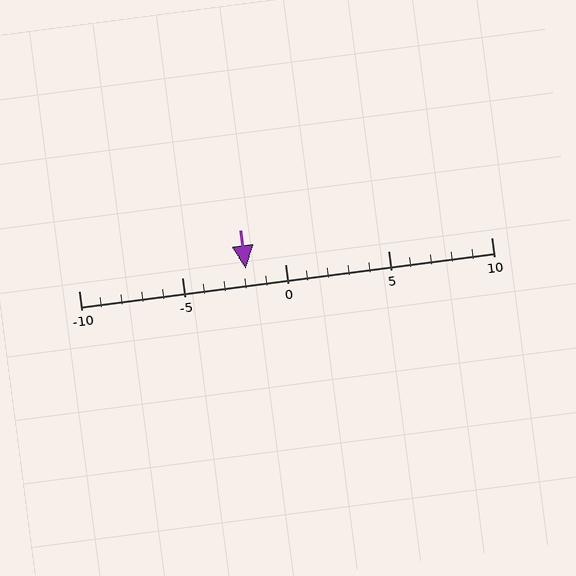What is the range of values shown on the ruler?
The ruler shows values from -10 to 10.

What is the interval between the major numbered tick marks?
The major tick marks are spaced 5 units apart.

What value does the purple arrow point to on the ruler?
The purple arrow points to approximately -2.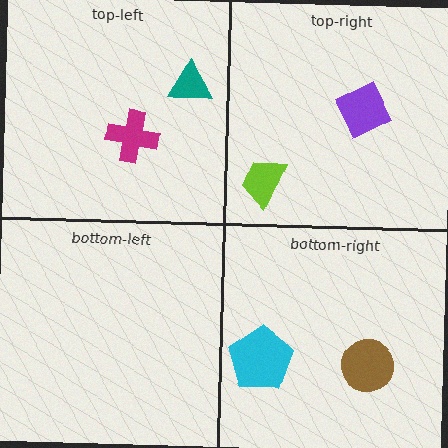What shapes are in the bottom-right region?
The cyan pentagon, the brown circle.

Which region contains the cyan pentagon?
The bottom-right region.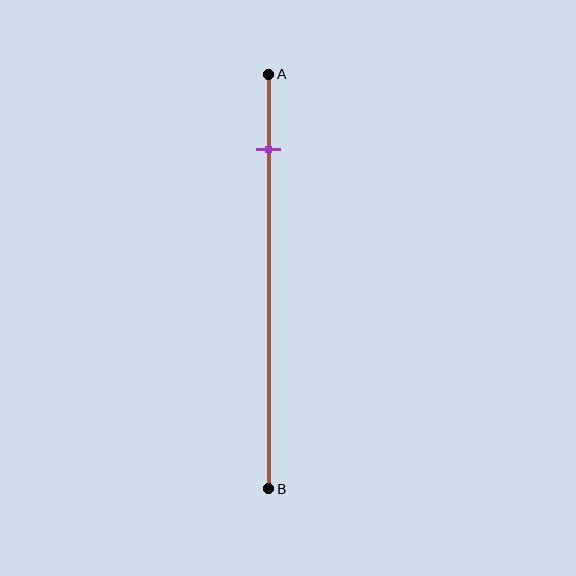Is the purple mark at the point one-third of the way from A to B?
No, the mark is at about 20% from A, not at the 33% one-third point.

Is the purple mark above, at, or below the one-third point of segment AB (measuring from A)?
The purple mark is above the one-third point of segment AB.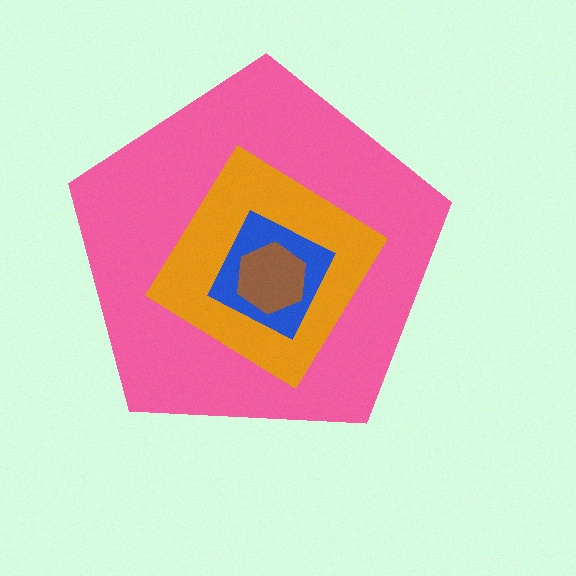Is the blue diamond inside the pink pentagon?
Yes.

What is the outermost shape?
The pink pentagon.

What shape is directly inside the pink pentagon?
The orange diamond.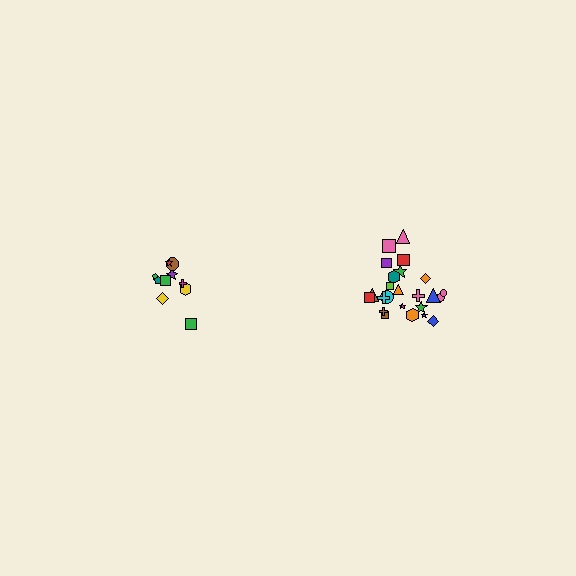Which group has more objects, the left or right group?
The right group.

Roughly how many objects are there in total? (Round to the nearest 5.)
Roughly 35 objects in total.